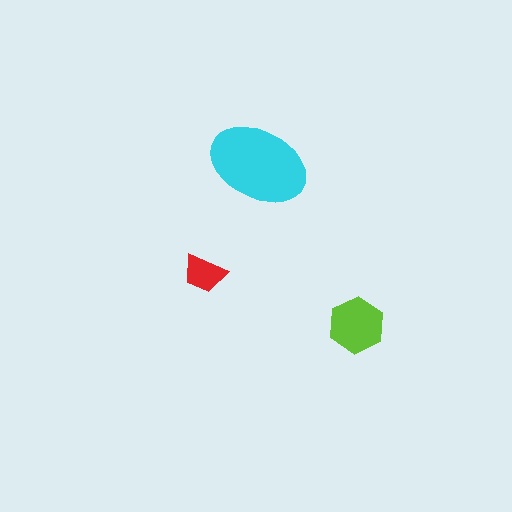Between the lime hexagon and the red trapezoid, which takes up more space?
The lime hexagon.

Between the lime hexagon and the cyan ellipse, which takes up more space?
The cyan ellipse.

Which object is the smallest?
The red trapezoid.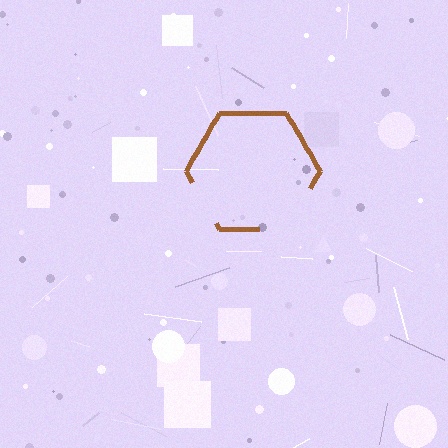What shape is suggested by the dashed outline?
The dashed outline suggests a hexagon.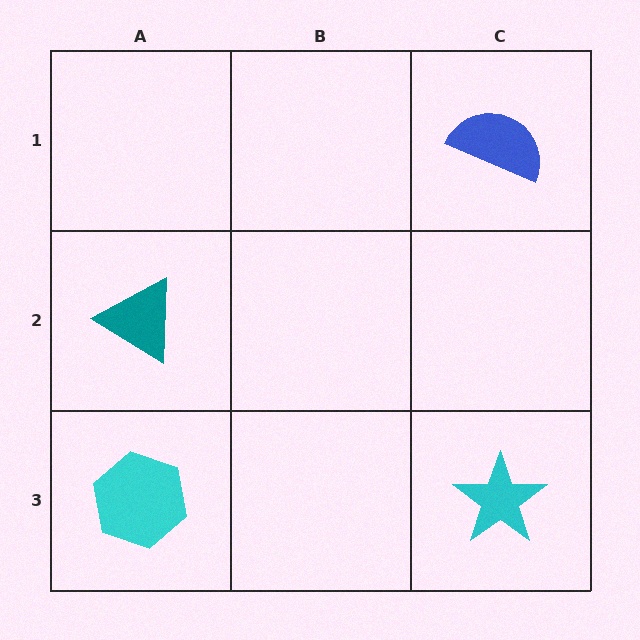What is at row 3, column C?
A cyan star.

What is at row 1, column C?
A blue semicircle.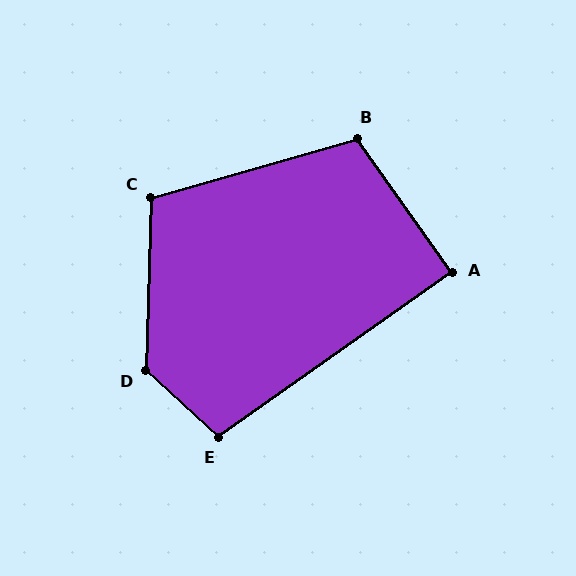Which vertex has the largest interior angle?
D, at approximately 131 degrees.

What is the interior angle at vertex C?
Approximately 108 degrees (obtuse).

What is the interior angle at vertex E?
Approximately 102 degrees (obtuse).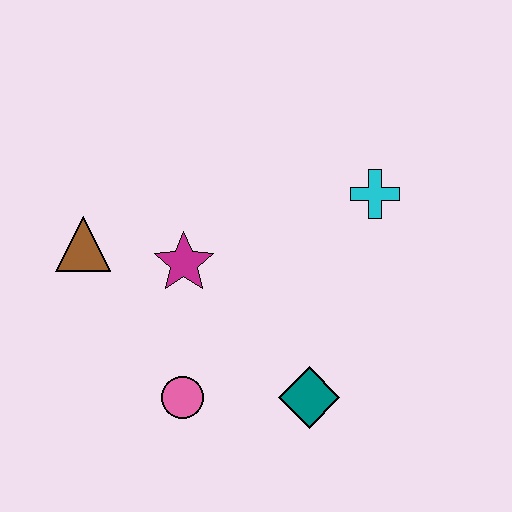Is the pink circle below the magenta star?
Yes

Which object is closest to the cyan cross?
The magenta star is closest to the cyan cross.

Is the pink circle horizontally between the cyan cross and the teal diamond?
No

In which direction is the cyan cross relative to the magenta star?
The cyan cross is to the right of the magenta star.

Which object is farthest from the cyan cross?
The brown triangle is farthest from the cyan cross.